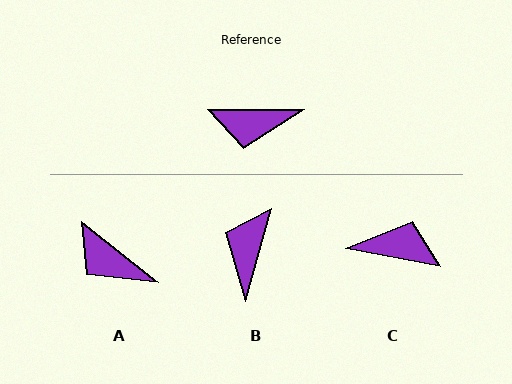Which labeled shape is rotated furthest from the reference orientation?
C, about 169 degrees away.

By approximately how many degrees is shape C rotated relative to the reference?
Approximately 169 degrees counter-clockwise.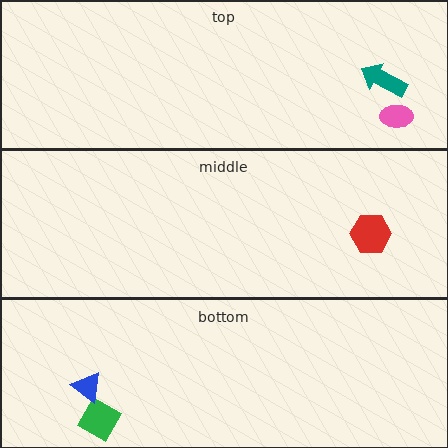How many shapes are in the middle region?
1.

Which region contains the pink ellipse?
The top region.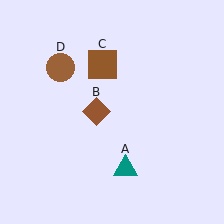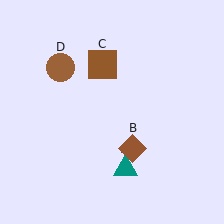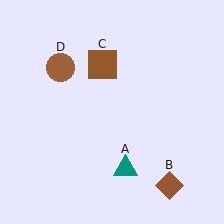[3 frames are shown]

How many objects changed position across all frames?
1 object changed position: brown diamond (object B).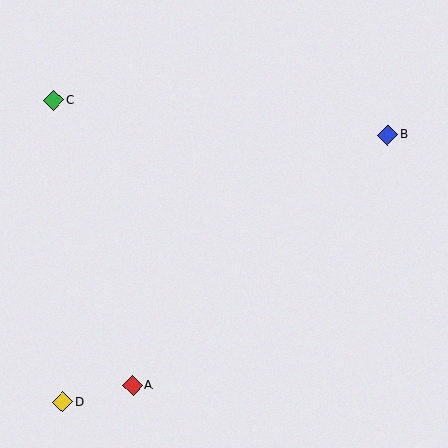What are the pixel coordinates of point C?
Point C is at (53, 100).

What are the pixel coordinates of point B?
Point B is at (388, 135).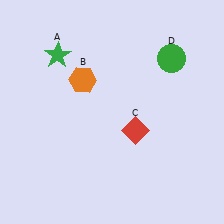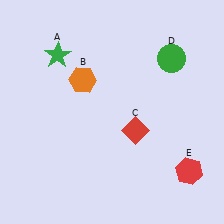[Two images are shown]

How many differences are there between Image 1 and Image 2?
There is 1 difference between the two images.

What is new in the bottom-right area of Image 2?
A red hexagon (E) was added in the bottom-right area of Image 2.